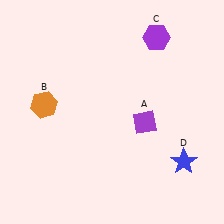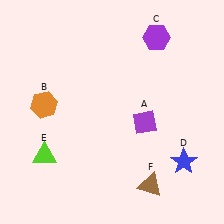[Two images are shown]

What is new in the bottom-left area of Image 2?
A lime triangle (E) was added in the bottom-left area of Image 2.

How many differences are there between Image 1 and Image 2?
There are 2 differences between the two images.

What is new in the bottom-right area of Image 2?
A brown triangle (F) was added in the bottom-right area of Image 2.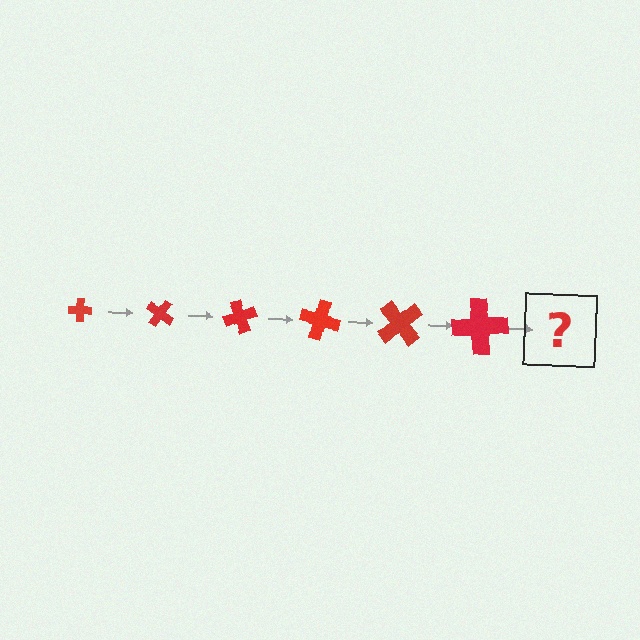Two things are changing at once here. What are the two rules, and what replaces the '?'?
The two rules are that the cross grows larger each step and it rotates 35 degrees each step. The '?' should be a cross, larger than the previous one and rotated 210 degrees from the start.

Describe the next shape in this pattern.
It should be a cross, larger than the previous one and rotated 210 degrees from the start.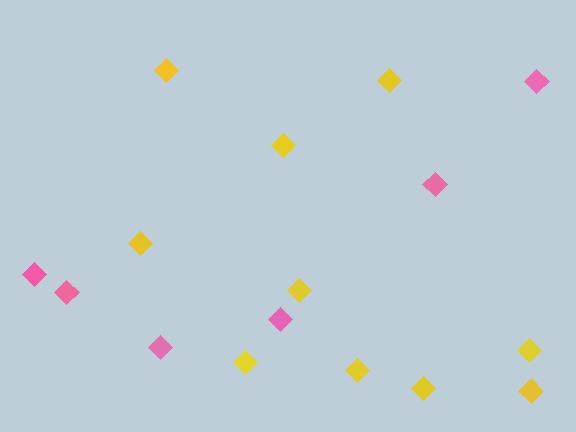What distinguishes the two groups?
There are 2 groups: one group of yellow diamonds (10) and one group of pink diamonds (6).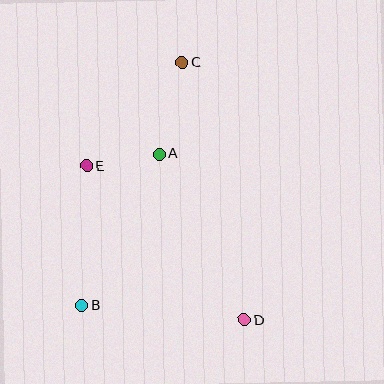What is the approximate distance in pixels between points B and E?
The distance between B and E is approximately 139 pixels.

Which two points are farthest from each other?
Points C and D are farthest from each other.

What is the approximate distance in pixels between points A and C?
The distance between A and C is approximately 94 pixels.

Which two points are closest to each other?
Points A and E are closest to each other.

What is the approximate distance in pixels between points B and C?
The distance between B and C is approximately 262 pixels.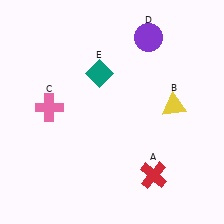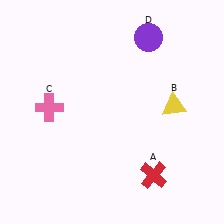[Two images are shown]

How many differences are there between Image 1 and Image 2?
There is 1 difference between the two images.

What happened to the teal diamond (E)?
The teal diamond (E) was removed in Image 2. It was in the top-left area of Image 1.